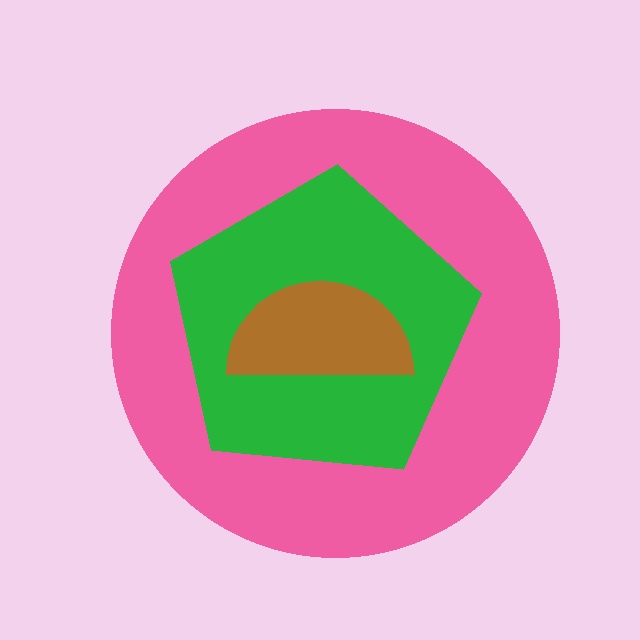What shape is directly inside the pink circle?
The green pentagon.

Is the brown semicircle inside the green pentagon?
Yes.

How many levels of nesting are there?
3.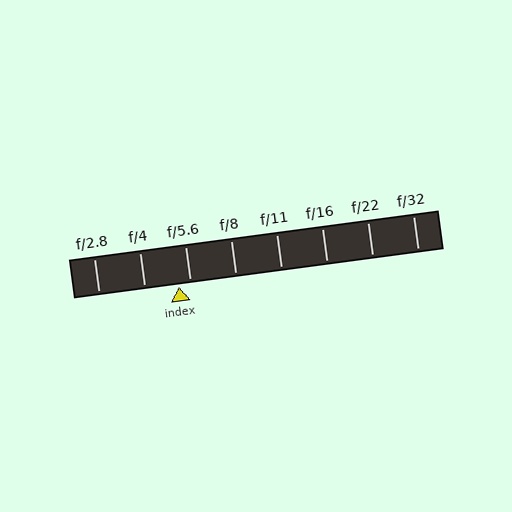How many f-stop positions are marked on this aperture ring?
There are 8 f-stop positions marked.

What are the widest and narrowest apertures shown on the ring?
The widest aperture shown is f/2.8 and the narrowest is f/32.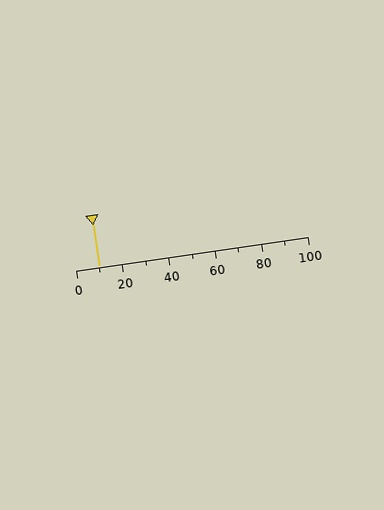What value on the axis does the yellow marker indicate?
The marker indicates approximately 10.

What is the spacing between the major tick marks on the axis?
The major ticks are spaced 20 apart.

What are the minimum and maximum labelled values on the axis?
The axis runs from 0 to 100.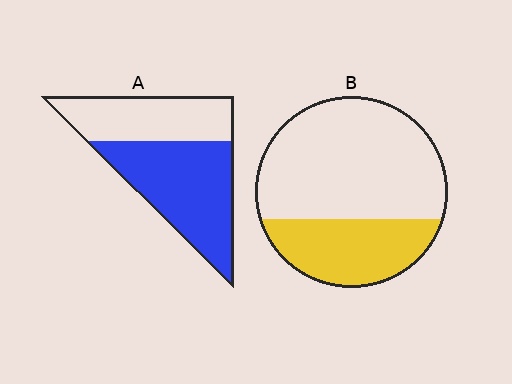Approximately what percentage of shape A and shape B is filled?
A is approximately 60% and B is approximately 30%.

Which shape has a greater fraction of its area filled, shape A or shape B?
Shape A.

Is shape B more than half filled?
No.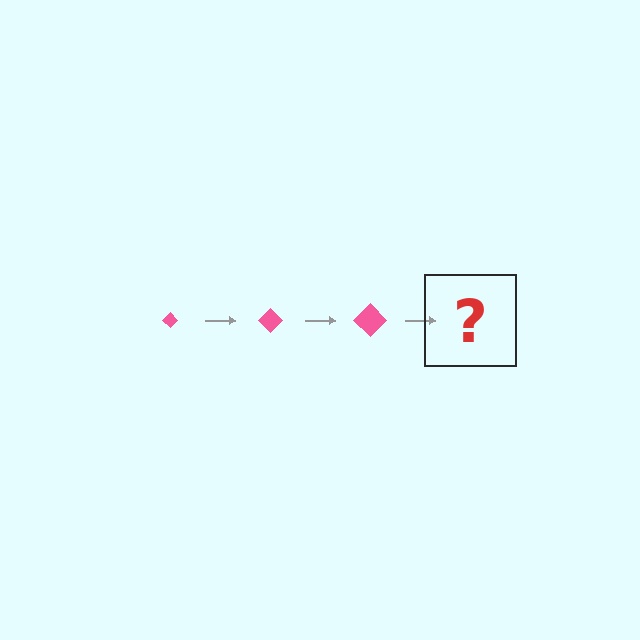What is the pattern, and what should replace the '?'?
The pattern is that the diamond gets progressively larger each step. The '?' should be a pink diamond, larger than the previous one.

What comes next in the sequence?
The next element should be a pink diamond, larger than the previous one.